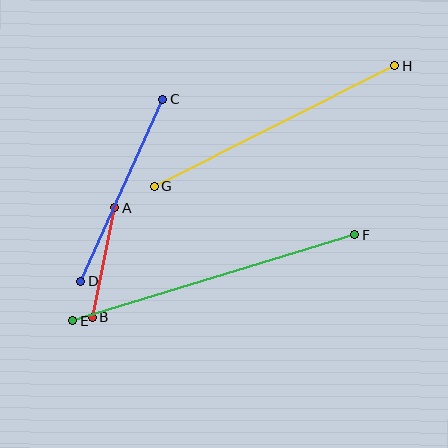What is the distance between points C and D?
The distance is approximately 200 pixels.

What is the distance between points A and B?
The distance is approximately 112 pixels.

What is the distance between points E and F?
The distance is approximately 295 pixels.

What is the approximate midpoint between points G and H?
The midpoint is at approximately (275, 126) pixels.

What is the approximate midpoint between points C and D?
The midpoint is at approximately (122, 190) pixels.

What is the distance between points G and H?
The distance is approximately 269 pixels.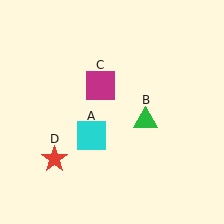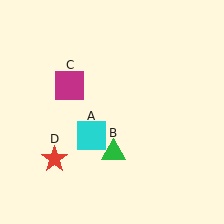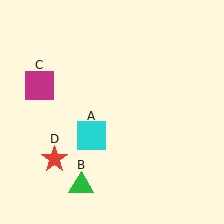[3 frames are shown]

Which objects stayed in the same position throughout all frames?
Cyan square (object A) and red star (object D) remained stationary.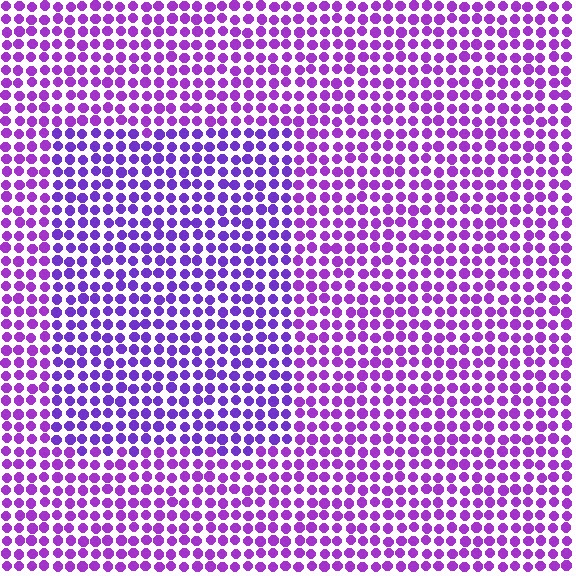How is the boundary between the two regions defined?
The boundary is defined purely by a slight shift in hue (about 20 degrees). Spacing, size, and orientation are identical on both sides.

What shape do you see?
I see a rectangle.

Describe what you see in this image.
The image is filled with small purple elements in a uniform arrangement. A rectangle-shaped region is visible where the elements are tinted to a slightly different hue, forming a subtle color boundary.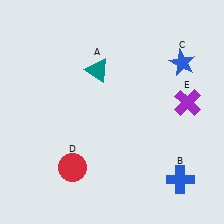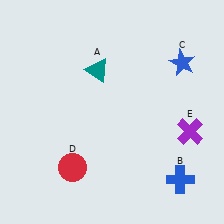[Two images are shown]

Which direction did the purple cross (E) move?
The purple cross (E) moved down.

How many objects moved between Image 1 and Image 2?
1 object moved between the two images.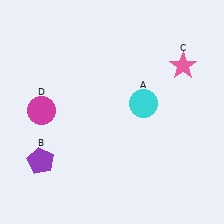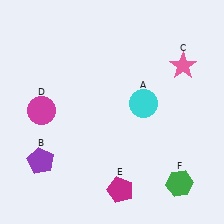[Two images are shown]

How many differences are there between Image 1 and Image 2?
There are 2 differences between the two images.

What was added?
A magenta pentagon (E), a green hexagon (F) were added in Image 2.